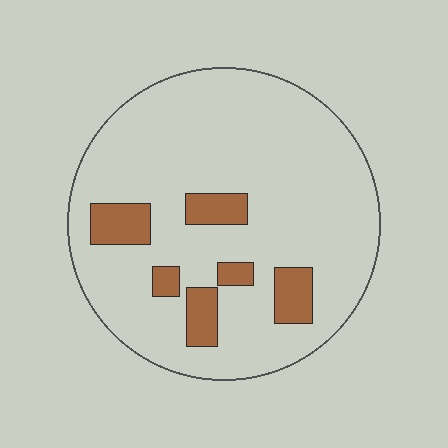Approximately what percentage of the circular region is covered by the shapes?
Approximately 15%.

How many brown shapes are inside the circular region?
6.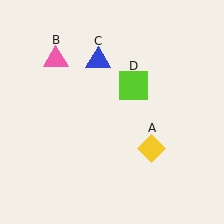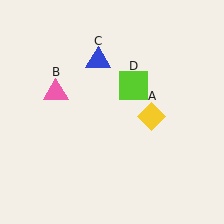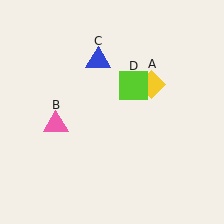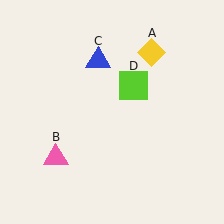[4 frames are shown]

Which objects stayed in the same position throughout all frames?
Blue triangle (object C) and lime square (object D) remained stationary.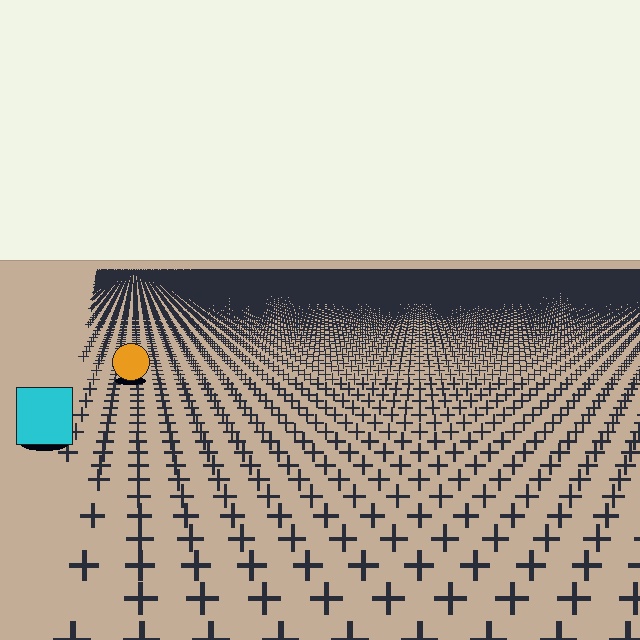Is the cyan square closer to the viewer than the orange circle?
Yes. The cyan square is closer — you can tell from the texture gradient: the ground texture is coarser near it.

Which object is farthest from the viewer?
The orange circle is farthest from the viewer. It appears smaller and the ground texture around it is denser.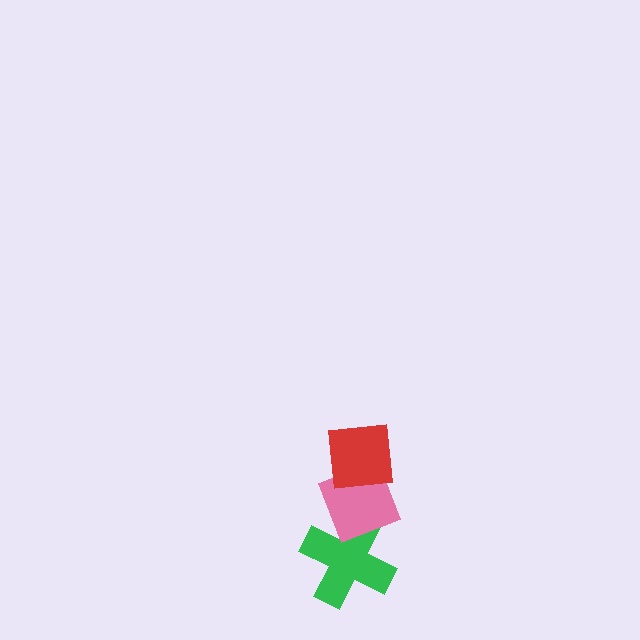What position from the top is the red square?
The red square is 1st from the top.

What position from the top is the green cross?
The green cross is 3rd from the top.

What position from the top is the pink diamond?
The pink diamond is 2nd from the top.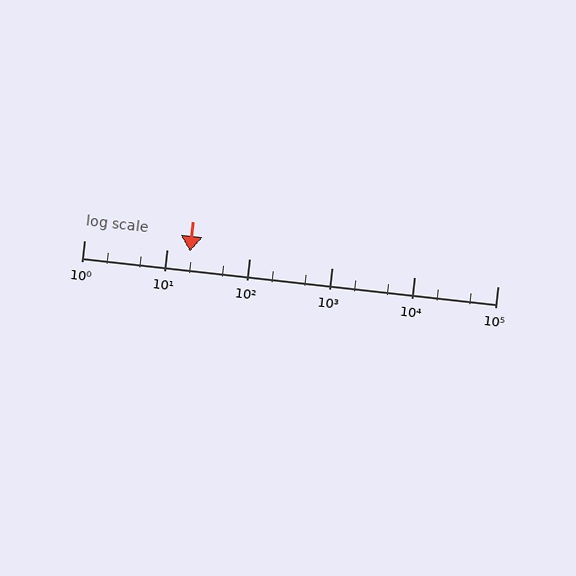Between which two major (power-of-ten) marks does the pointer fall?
The pointer is between 10 and 100.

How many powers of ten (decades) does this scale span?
The scale spans 5 decades, from 1 to 100000.